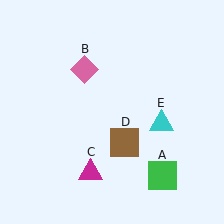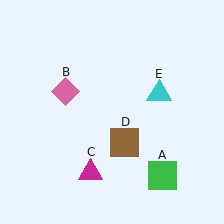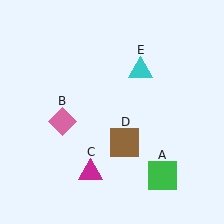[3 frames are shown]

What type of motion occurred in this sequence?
The pink diamond (object B), cyan triangle (object E) rotated counterclockwise around the center of the scene.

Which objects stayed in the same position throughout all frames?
Green square (object A) and magenta triangle (object C) and brown square (object D) remained stationary.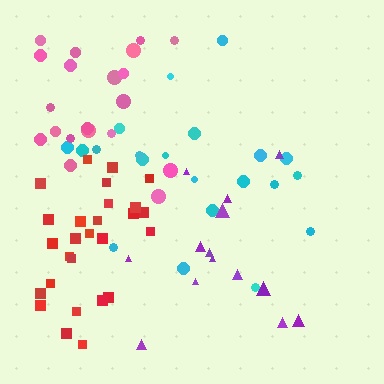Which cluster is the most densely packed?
Red.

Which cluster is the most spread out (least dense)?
Purple.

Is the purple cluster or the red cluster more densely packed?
Red.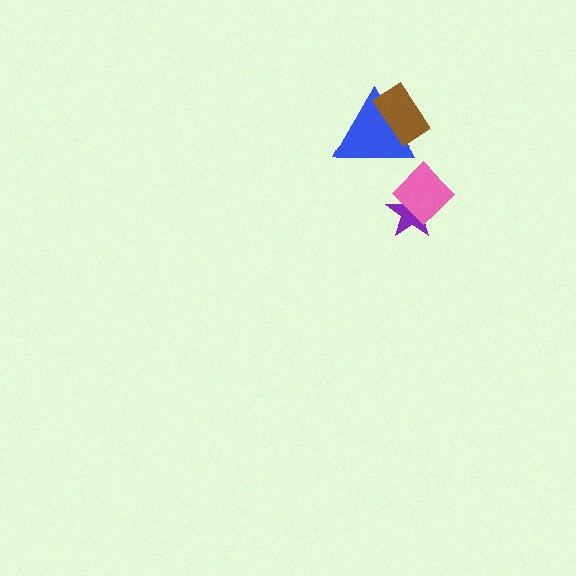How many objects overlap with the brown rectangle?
1 object overlaps with the brown rectangle.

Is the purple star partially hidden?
Yes, it is partially covered by another shape.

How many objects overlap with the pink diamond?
1 object overlaps with the pink diamond.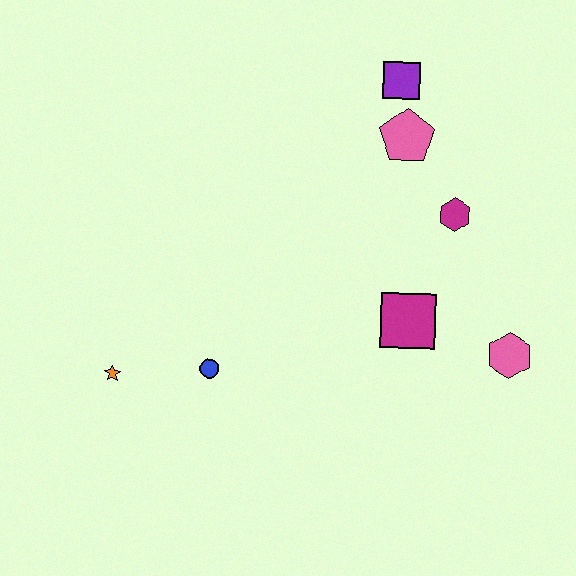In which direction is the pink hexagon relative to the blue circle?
The pink hexagon is to the right of the blue circle.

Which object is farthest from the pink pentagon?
The orange star is farthest from the pink pentagon.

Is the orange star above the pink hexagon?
No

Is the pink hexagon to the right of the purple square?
Yes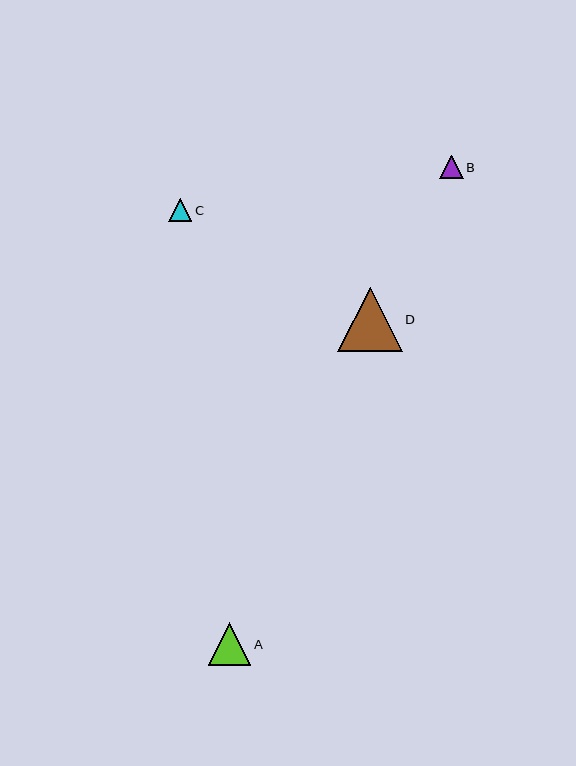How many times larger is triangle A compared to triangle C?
Triangle A is approximately 1.9 times the size of triangle C.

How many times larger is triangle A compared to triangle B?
Triangle A is approximately 1.8 times the size of triangle B.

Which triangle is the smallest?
Triangle C is the smallest with a size of approximately 23 pixels.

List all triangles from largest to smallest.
From largest to smallest: D, A, B, C.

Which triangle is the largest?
Triangle D is the largest with a size of approximately 64 pixels.